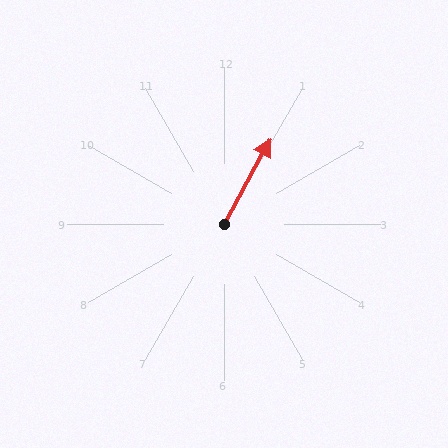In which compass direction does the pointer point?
Northeast.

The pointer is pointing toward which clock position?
Roughly 1 o'clock.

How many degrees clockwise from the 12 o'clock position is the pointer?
Approximately 29 degrees.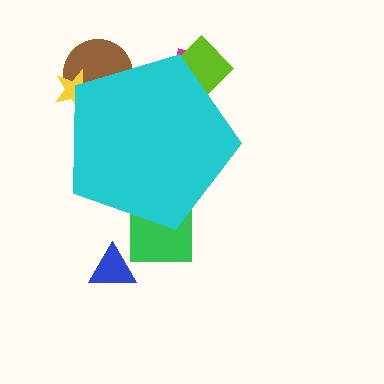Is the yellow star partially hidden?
Yes, the yellow star is partially hidden behind the cyan pentagon.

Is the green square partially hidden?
Yes, the green square is partially hidden behind the cyan pentagon.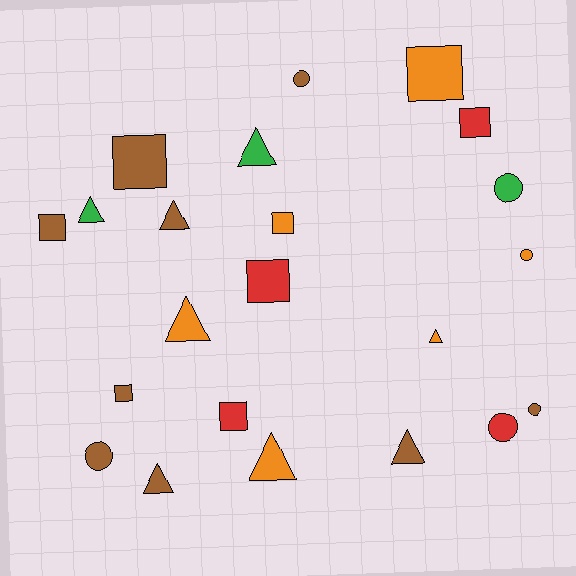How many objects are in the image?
There are 22 objects.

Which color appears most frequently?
Brown, with 9 objects.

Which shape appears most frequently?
Square, with 8 objects.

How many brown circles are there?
There are 3 brown circles.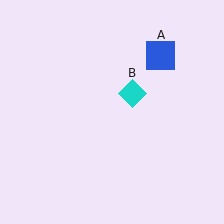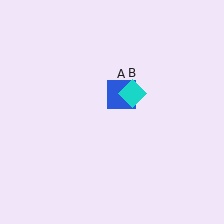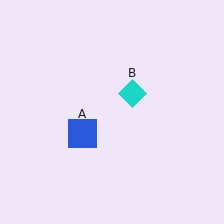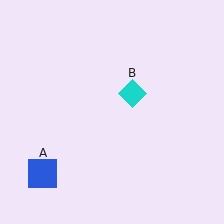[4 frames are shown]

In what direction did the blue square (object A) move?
The blue square (object A) moved down and to the left.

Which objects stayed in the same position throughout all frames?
Cyan diamond (object B) remained stationary.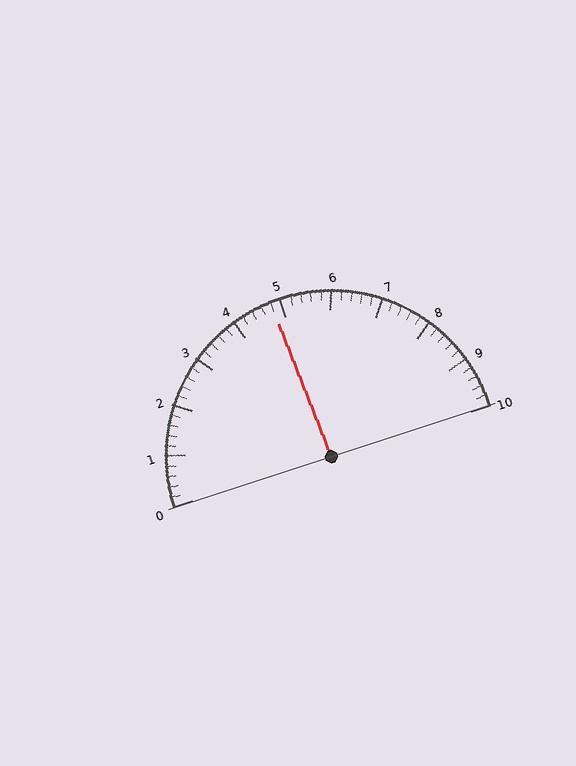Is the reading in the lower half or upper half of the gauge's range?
The reading is in the lower half of the range (0 to 10).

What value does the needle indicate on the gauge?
The needle indicates approximately 4.8.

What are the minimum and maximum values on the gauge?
The gauge ranges from 0 to 10.